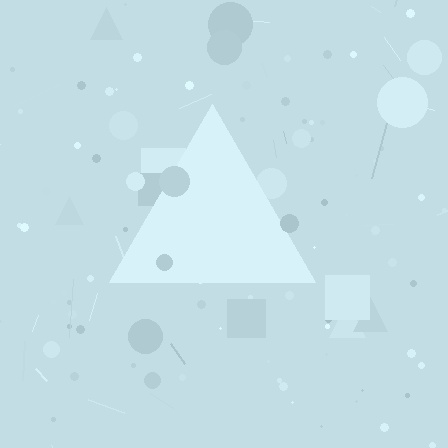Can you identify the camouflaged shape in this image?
The camouflaged shape is a triangle.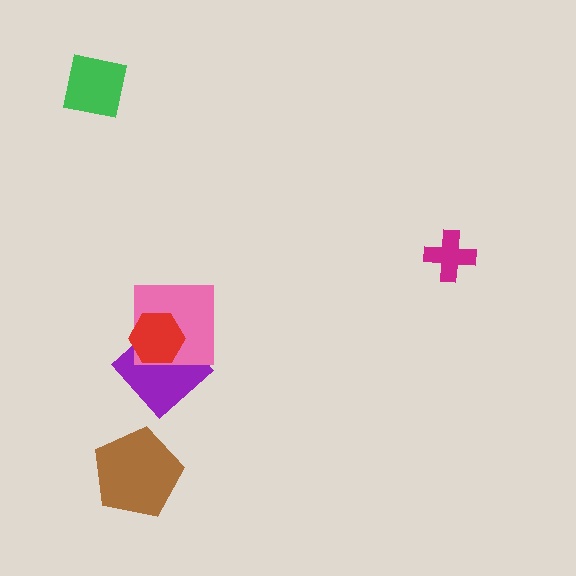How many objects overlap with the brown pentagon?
0 objects overlap with the brown pentagon.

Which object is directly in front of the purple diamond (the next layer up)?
The pink square is directly in front of the purple diamond.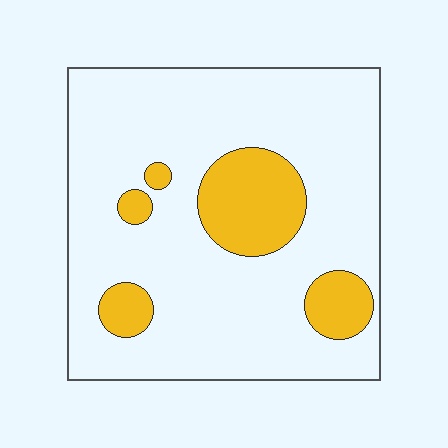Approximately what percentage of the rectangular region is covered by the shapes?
Approximately 20%.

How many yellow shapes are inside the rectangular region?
5.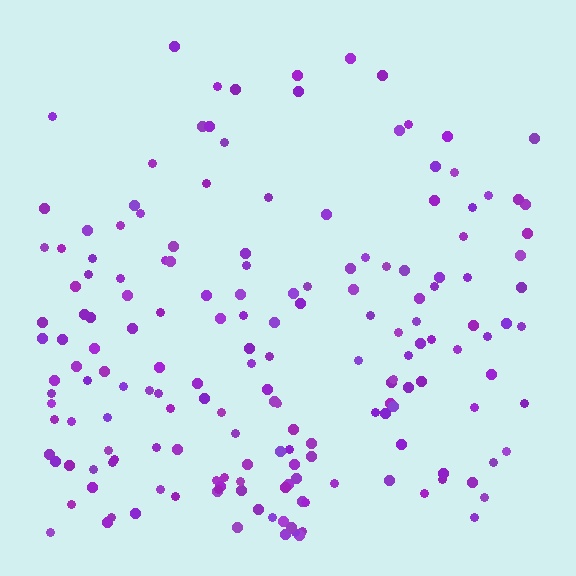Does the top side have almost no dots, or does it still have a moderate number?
Still a moderate number, just noticeably fewer than the bottom.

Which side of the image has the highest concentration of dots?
The bottom.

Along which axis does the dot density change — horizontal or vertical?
Vertical.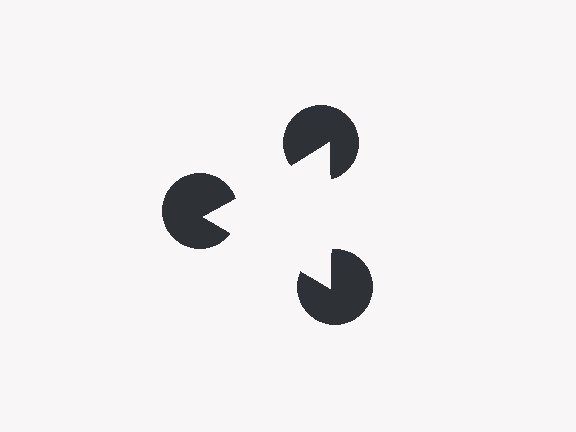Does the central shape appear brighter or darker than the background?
It typically appears slightly brighter than the background, even though no actual brightness change is drawn.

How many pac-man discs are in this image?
There are 3 — one at each vertex of the illusory triangle.